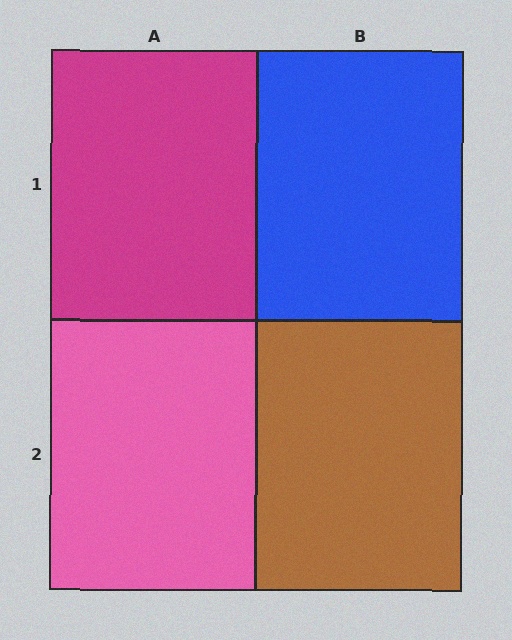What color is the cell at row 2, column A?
Pink.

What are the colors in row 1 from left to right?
Magenta, blue.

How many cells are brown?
1 cell is brown.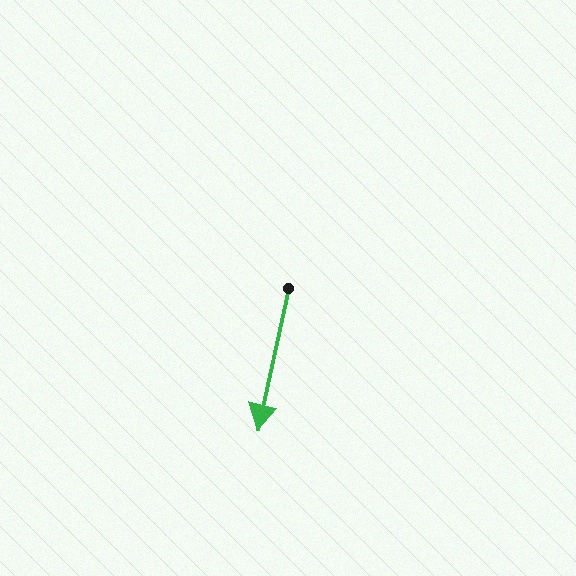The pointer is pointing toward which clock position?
Roughly 6 o'clock.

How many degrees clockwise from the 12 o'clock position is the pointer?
Approximately 192 degrees.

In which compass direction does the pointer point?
South.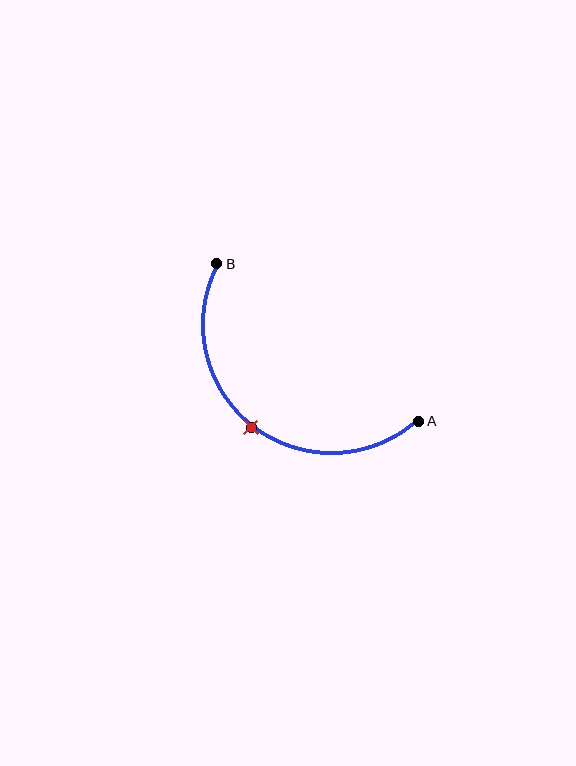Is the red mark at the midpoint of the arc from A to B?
Yes. The red mark lies on the arc at equal arc-length from both A and B — it is the arc midpoint.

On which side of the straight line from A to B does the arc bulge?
The arc bulges below and to the left of the straight line connecting A and B.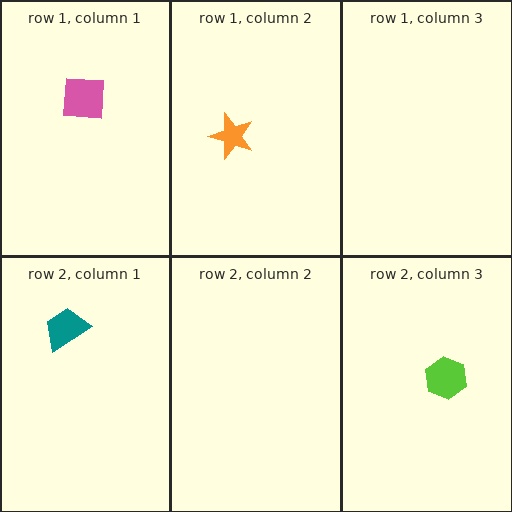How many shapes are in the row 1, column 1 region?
1.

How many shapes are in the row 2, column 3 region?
1.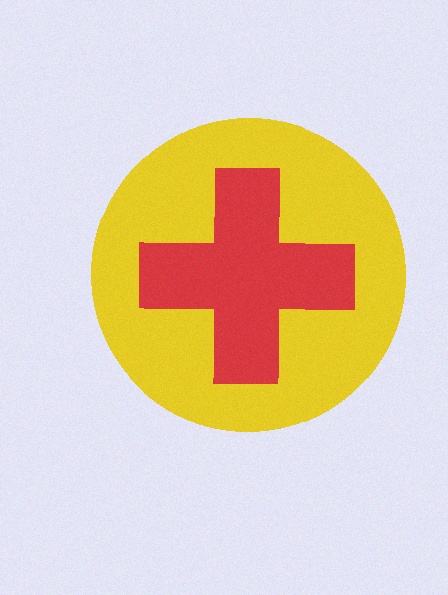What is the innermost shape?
The red cross.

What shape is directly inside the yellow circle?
The red cross.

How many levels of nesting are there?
2.